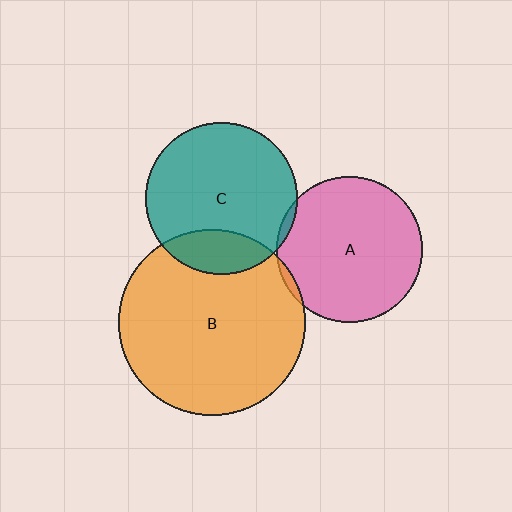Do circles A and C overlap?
Yes.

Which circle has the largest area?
Circle B (orange).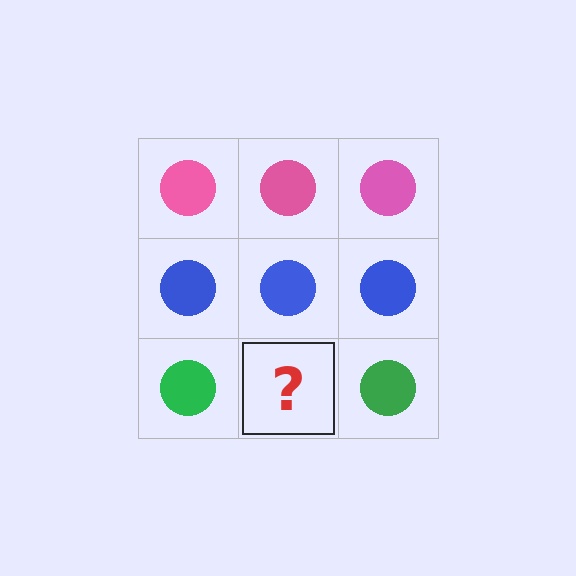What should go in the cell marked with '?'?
The missing cell should contain a green circle.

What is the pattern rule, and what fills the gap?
The rule is that each row has a consistent color. The gap should be filled with a green circle.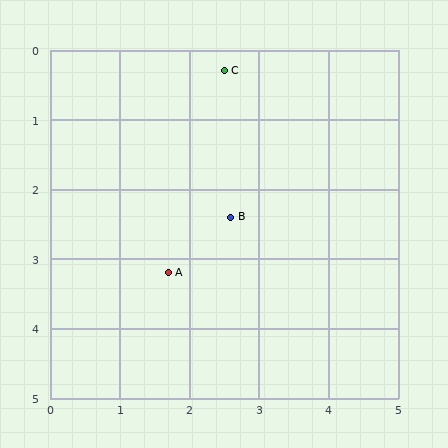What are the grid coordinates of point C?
Point C is at approximately (2.5, 0.3).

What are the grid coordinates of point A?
Point A is at approximately (1.7, 3.2).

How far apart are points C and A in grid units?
Points C and A are about 3.0 grid units apart.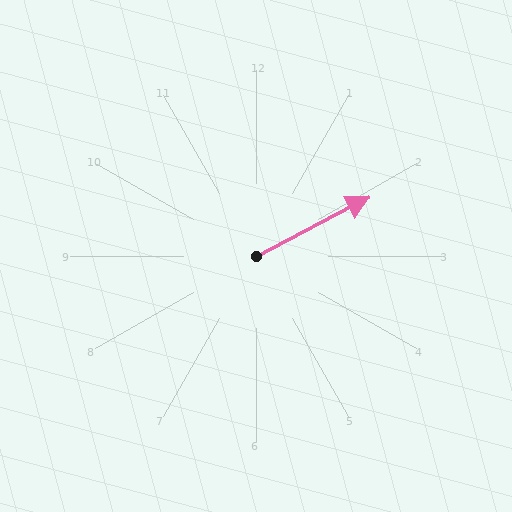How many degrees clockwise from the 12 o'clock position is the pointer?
Approximately 63 degrees.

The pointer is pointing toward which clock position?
Roughly 2 o'clock.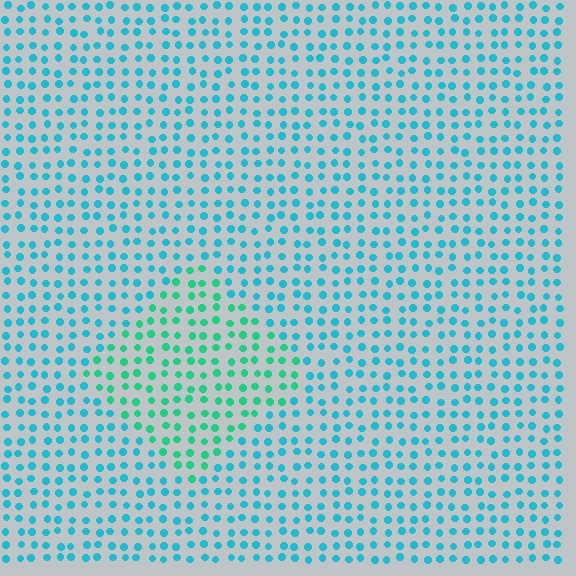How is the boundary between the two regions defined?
The boundary is defined purely by a slight shift in hue (about 33 degrees). Spacing, size, and orientation are identical on both sides.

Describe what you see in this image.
The image is filled with small cyan elements in a uniform arrangement. A diamond-shaped region is visible where the elements are tinted to a slightly different hue, forming a subtle color boundary.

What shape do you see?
I see a diamond.